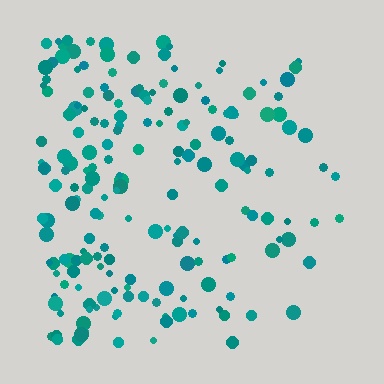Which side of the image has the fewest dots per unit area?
The right.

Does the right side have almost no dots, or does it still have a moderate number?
Still a moderate number, just noticeably fewer than the left.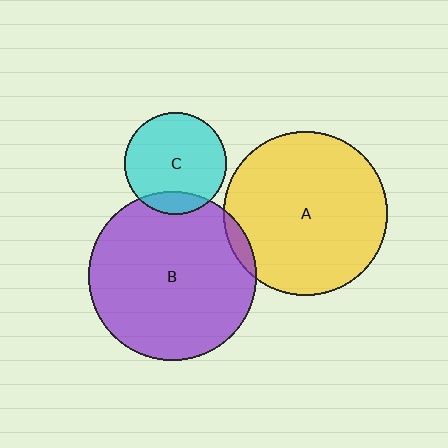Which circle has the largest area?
Circle B (purple).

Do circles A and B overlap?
Yes.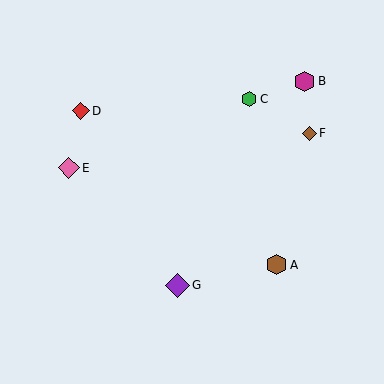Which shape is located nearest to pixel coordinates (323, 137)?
The brown diamond (labeled F) at (309, 133) is nearest to that location.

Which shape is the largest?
The purple diamond (labeled G) is the largest.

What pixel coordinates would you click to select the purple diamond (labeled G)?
Click at (177, 285) to select the purple diamond G.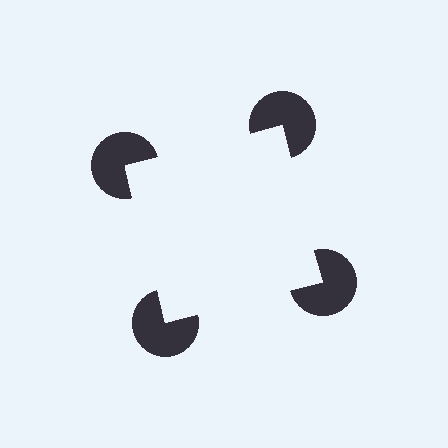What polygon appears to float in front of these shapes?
An illusory square — its edges are inferred from the aligned wedge cuts in the pac-man discs, not physically drawn.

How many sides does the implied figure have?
4 sides.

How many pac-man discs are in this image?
There are 4 — one at each vertex of the illusory square.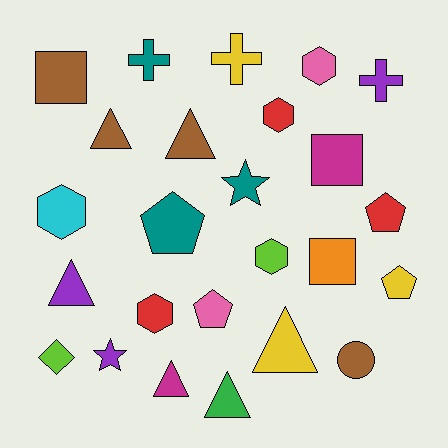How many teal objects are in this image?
There are 3 teal objects.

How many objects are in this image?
There are 25 objects.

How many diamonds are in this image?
There is 1 diamond.